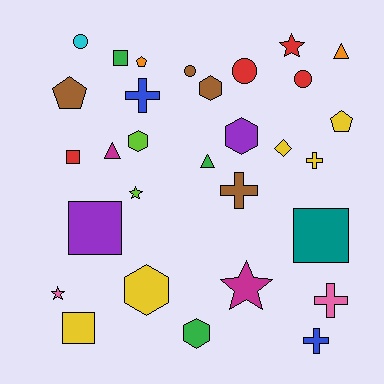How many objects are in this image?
There are 30 objects.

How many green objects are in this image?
There are 3 green objects.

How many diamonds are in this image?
There is 1 diamond.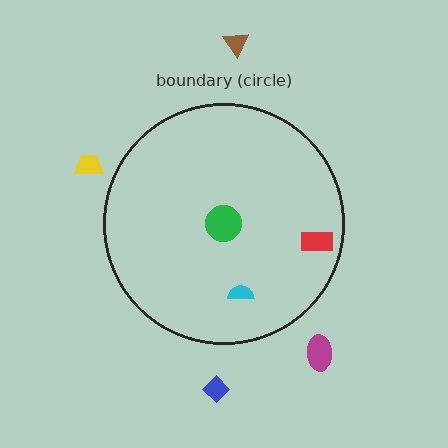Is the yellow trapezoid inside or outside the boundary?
Outside.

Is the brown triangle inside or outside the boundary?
Outside.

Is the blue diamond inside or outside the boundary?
Outside.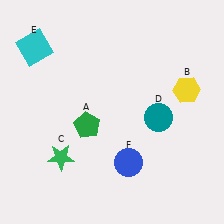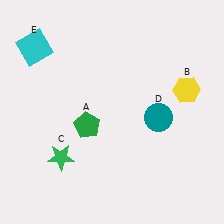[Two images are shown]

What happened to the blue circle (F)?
The blue circle (F) was removed in Image 2. It was in the bottom-right area of Image 1.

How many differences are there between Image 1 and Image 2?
There is 1 difference between the two images.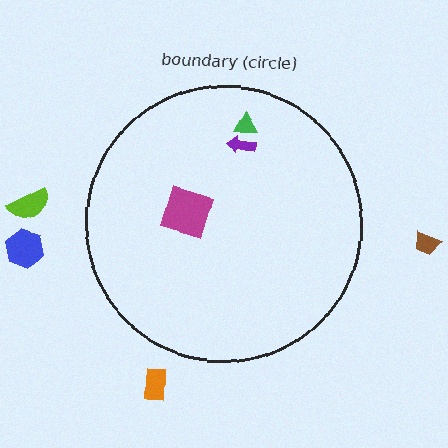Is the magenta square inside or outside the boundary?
Inside.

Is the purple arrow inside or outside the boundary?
Inside.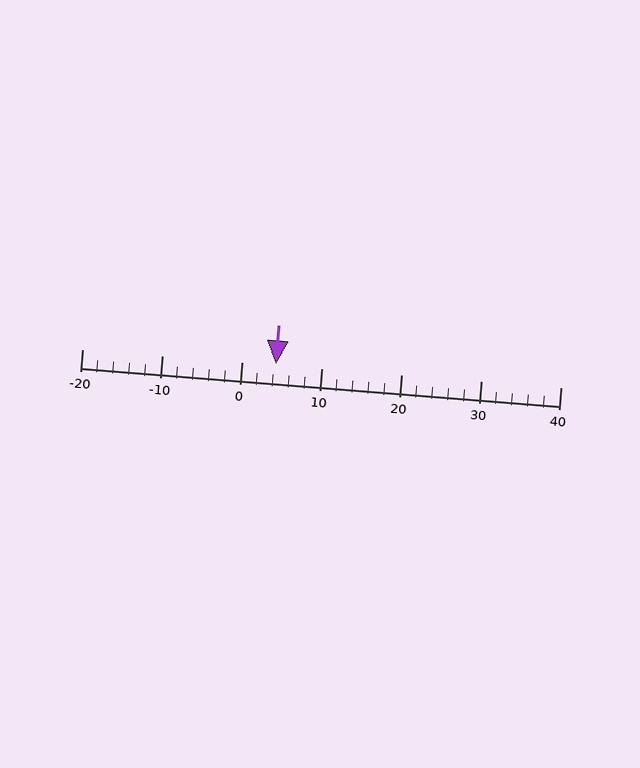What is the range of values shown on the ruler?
The ruler shows values from -20 to 40.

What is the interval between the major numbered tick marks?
The major tick marks are spaced 10 units apart.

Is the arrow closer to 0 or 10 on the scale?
The arrow is closer to 0.